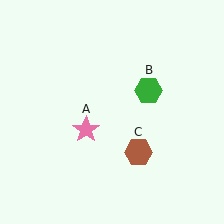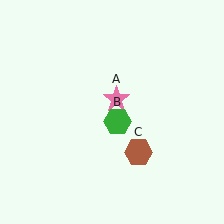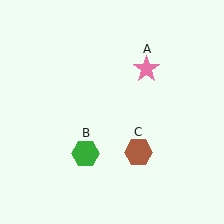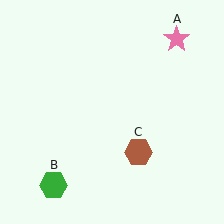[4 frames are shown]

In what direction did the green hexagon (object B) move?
The green hexagon (object B) moved down and to the left.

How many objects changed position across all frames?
2 objects changed position: pink star (object A), green hexagon (object B).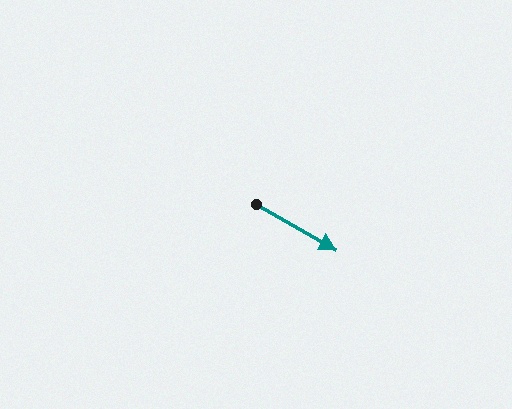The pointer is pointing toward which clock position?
Roughly 4 o'clock.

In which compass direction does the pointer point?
Southeast.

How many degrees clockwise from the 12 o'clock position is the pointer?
Approximately 119 degrees.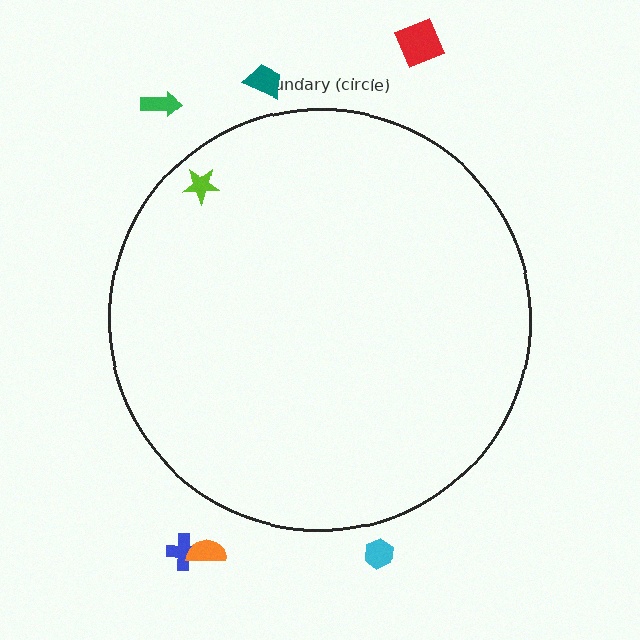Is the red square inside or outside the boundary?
Outside.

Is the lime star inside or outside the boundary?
Inside.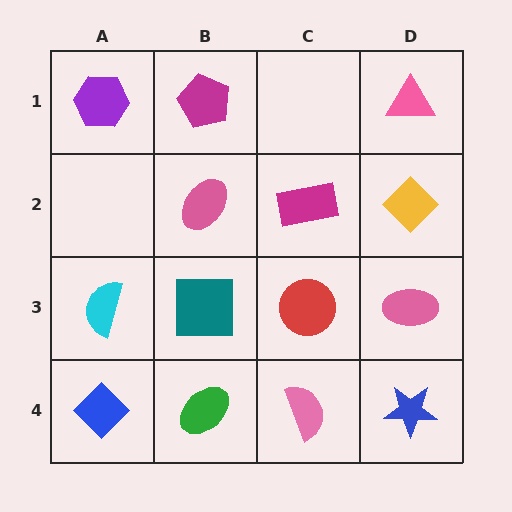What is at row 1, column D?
A pink triangle.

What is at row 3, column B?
A teal square.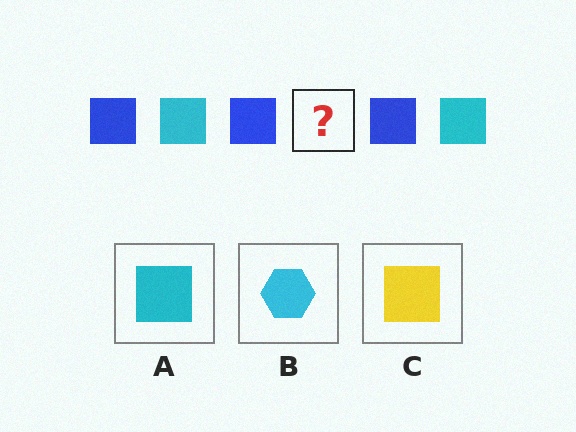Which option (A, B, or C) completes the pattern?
A.